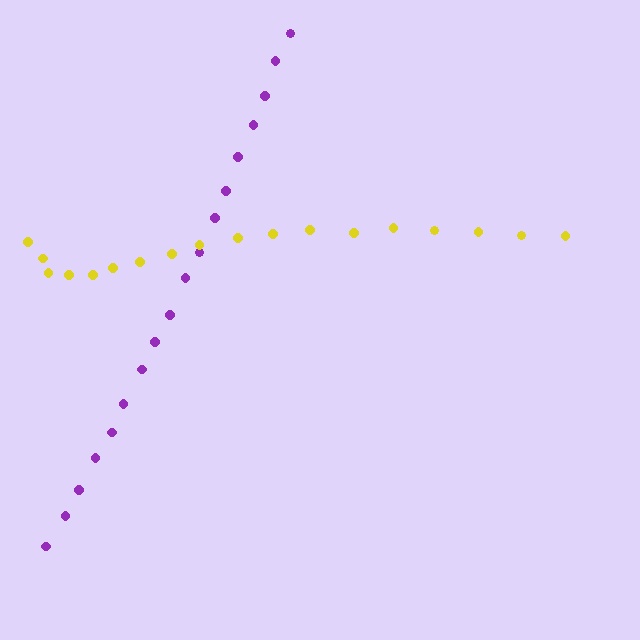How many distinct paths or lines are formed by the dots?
There are 2 distinct paths.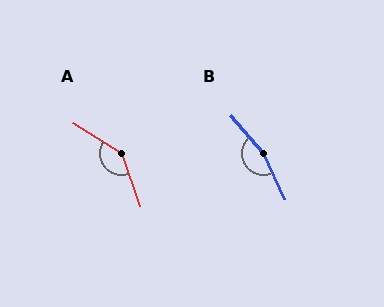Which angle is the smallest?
A, at approximately 141 degrees.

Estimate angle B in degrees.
Approximately 165 degrees.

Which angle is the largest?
B, at approximately 165 degrees.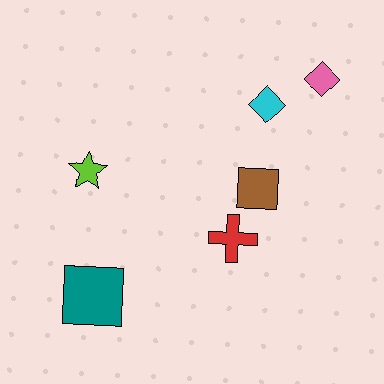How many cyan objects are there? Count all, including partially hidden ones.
There is 1 cyan object.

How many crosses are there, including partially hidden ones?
There is 1 cross.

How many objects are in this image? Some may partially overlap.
There are 6 objects.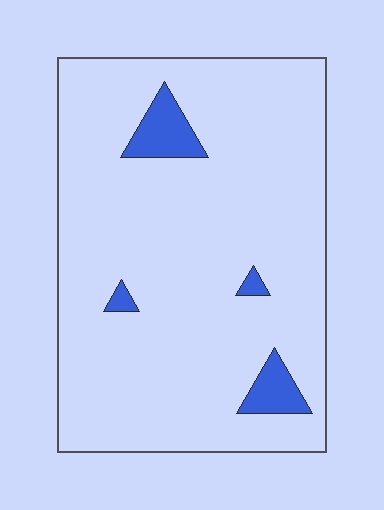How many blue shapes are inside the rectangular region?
4.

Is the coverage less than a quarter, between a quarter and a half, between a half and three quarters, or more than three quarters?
Less than a quarter.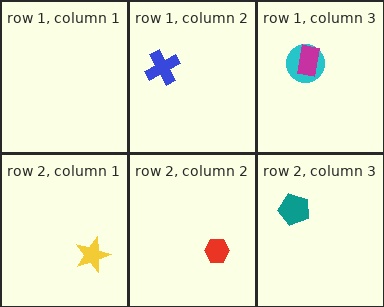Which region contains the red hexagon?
The row 2, column 2 region.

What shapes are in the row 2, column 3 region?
The teal pentagon.